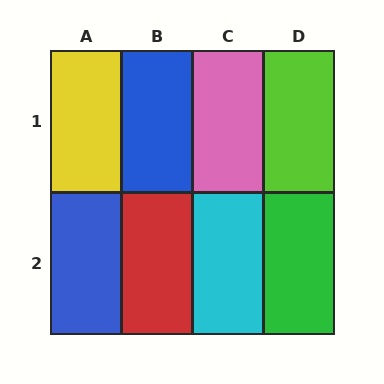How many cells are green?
1 cell is green.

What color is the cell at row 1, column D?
Lime.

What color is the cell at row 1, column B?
Blue.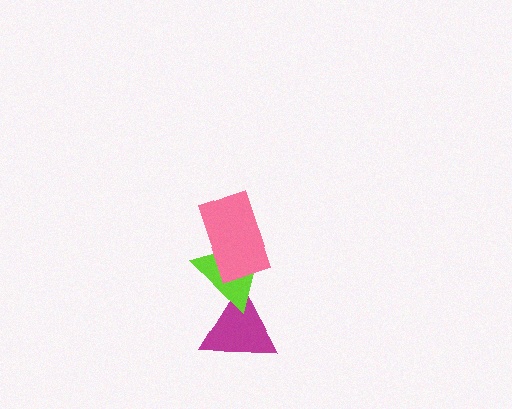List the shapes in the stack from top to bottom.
From top to bottom: the pink rectangle, the lime triangle, the magenta triangle.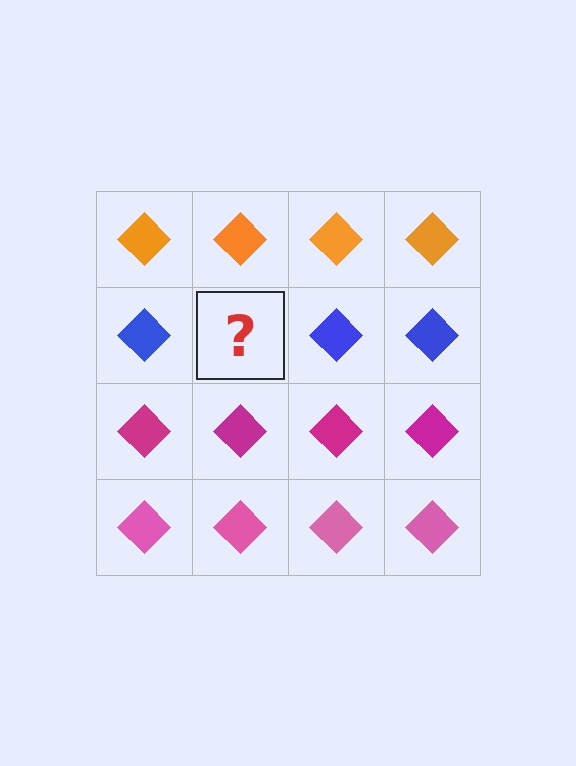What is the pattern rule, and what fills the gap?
The rule is that each row has a consistent color. The gap should be filled with a blue diamond.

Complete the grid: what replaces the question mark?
The question mark should be replaced with a blue diamond.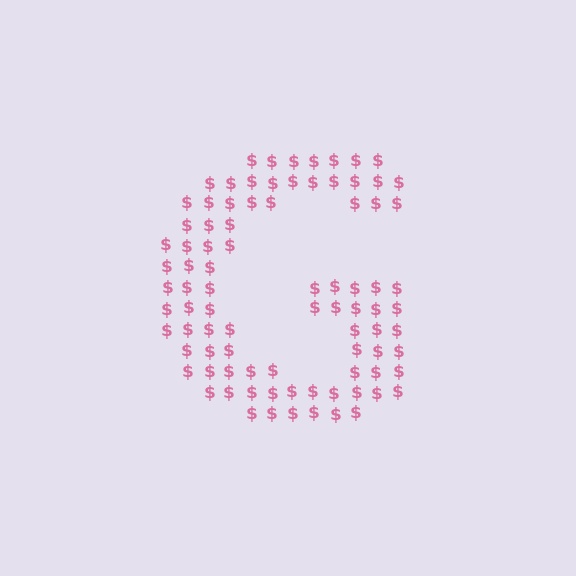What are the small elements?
The small elements are dollar signs.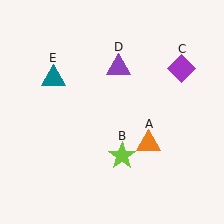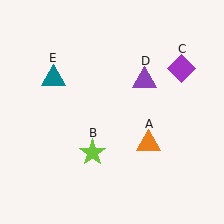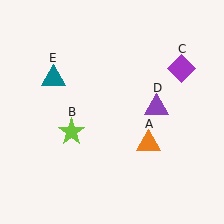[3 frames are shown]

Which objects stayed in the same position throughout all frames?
Orange triangle (object A) and purple diamond (object C) and teal triangle (object E) remained stationary.